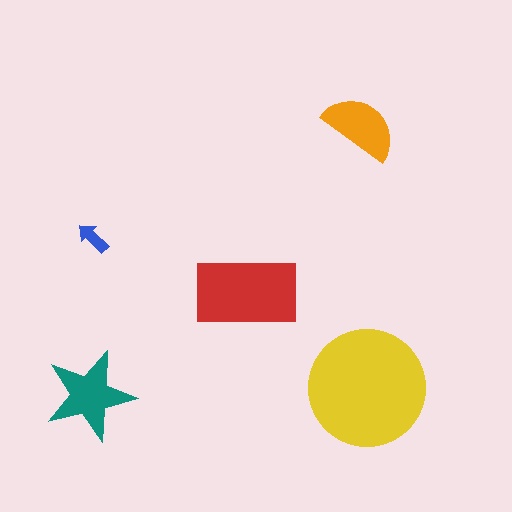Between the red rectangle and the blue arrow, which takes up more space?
The red rectangle.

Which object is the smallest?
The blue arrow.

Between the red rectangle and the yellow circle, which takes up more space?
The yellow circle.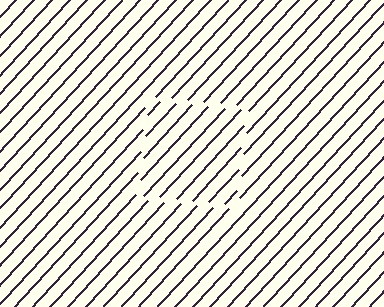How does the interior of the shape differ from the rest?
The interior of the shape contains the same grating, shifted by half a period — the contour is defined by the phase discontinuity where line-ends from the inner and outer gratings abut.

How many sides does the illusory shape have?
4 sides — the line-ends trace a square.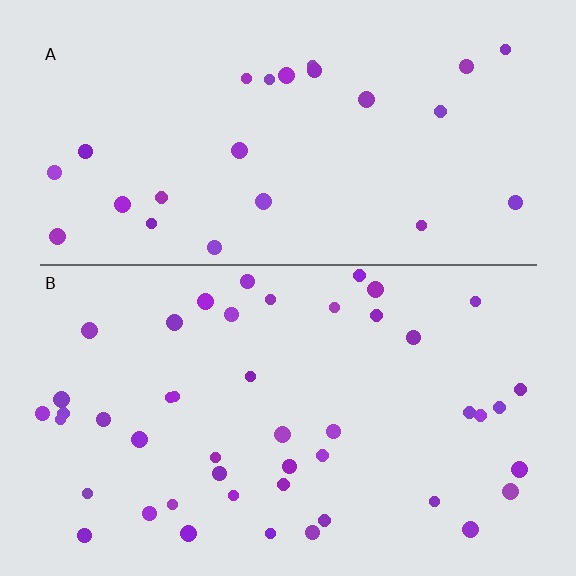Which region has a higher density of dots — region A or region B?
B (the bottom).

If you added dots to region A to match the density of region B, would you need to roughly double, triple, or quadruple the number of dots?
Approximately double.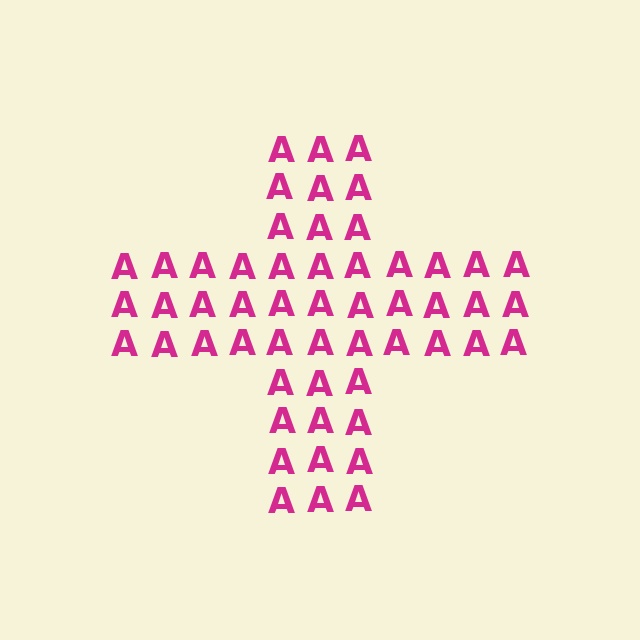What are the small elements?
The small elements are letter A's.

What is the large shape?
The large shape is a cross.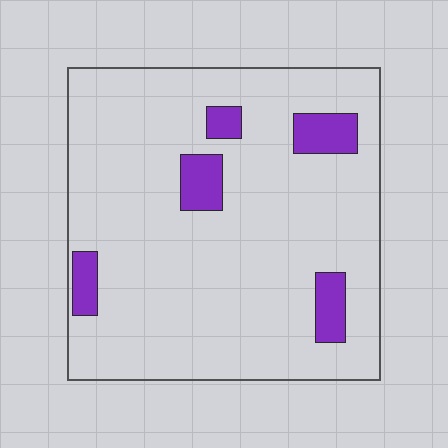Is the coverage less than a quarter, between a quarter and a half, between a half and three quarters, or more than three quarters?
Less than a quarter.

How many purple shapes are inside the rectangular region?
5.